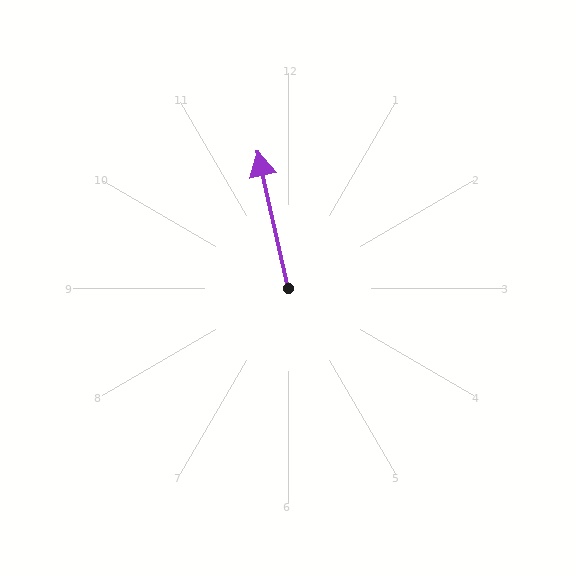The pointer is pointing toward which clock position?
Roughly 12 o'clock.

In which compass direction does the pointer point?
North.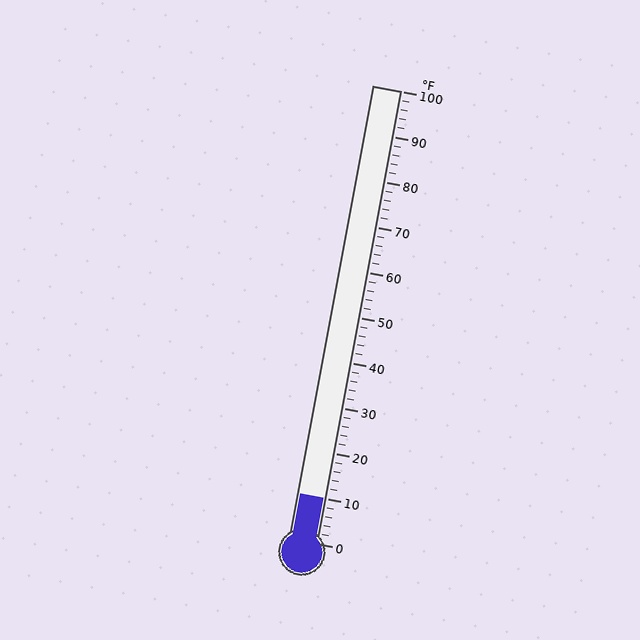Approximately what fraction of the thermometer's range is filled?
The thermometer is filled to approximately 10% of its range.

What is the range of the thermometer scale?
The thermometer scale ranges from 0°F to 100°F.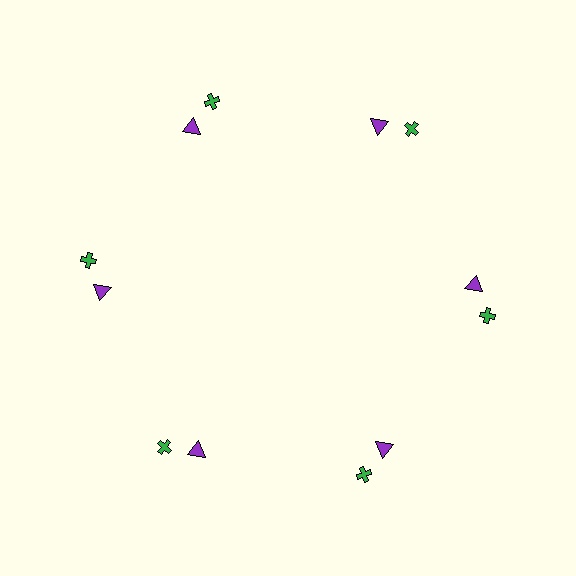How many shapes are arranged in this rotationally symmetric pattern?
There are 12 shapes, arranged in 6 groups of 2.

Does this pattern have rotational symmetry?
Yes, this pattern has 6-fold rotational symmetry. It looks the same after rotating 60 degrees around the center.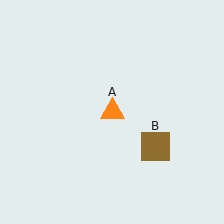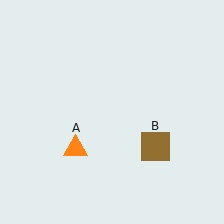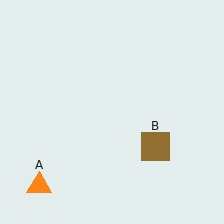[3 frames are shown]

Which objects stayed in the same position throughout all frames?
Brown square (object B) remained stationary.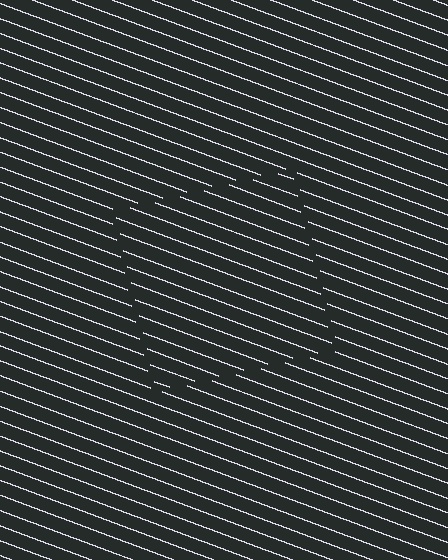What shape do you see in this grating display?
An illusory square. The interior of the shape contains the same grating, shifted by half a period — the contour is defined by the phase discontinuity where line-ends from the inner and outer gratings abut.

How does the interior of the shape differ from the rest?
The interior of the shape contains the same grating, shifted by half a period — the contour is defined by the phase discontinuity where line-ends from the inner and outer gratings abut.